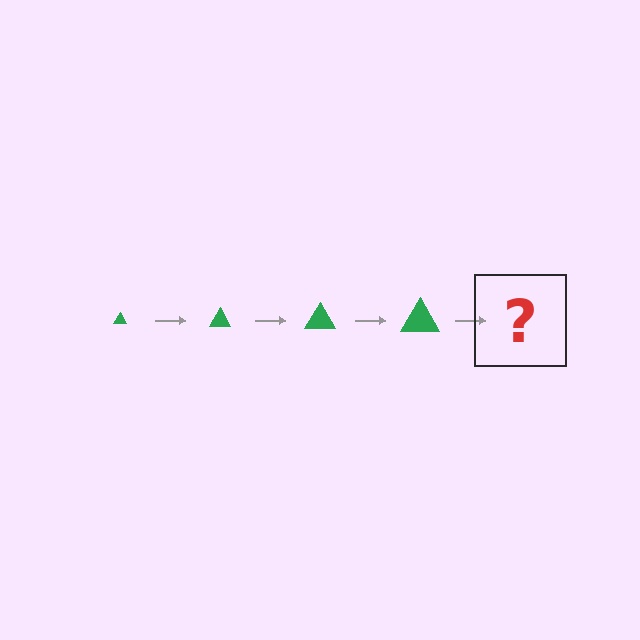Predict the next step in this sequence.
The next step is a green triangle, larger than the previous one.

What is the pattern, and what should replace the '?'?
The pattern is that the triangle gets progressively larger each step. The '?' should be a green triangle, larger than the previous one.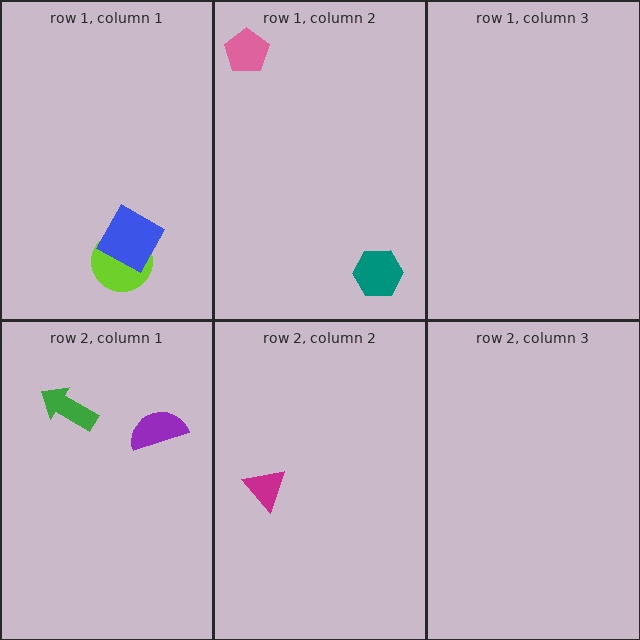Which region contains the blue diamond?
The row 1, column 1 region.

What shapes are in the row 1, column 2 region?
The pink pentagon, the teal hexagon.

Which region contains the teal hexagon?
The row 1, column 2 region.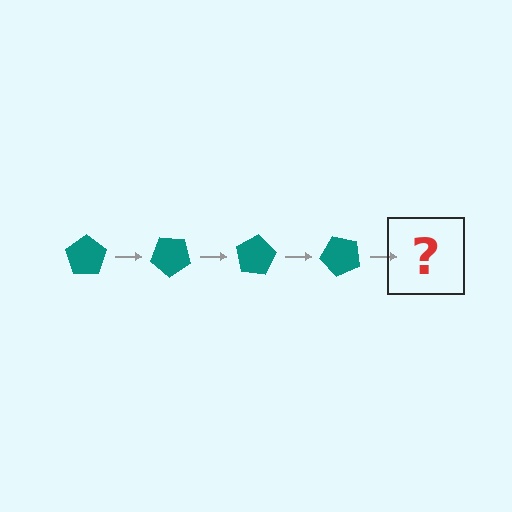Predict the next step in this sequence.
The next step is a teal pentagon rotated 160 degrees.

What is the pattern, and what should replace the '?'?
The pattern is that the pentagon rotates 40 degrees each step. The '?' should be a teal pentagon rotated 160 degrees.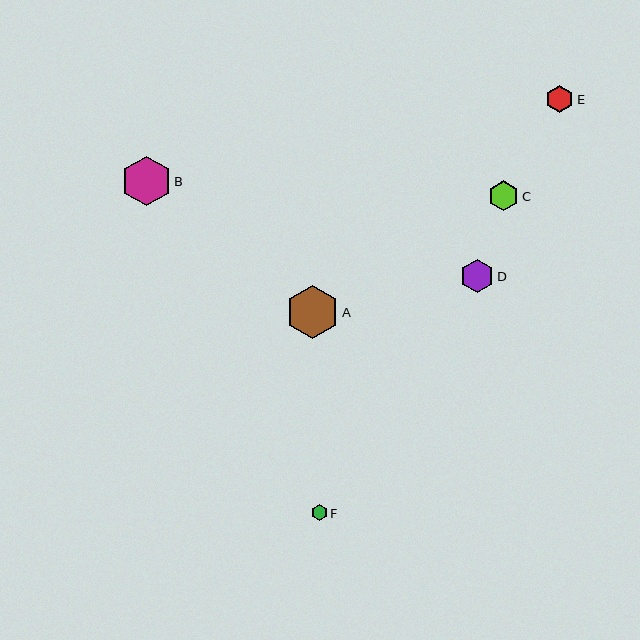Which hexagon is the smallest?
Hexagon F is the smallest with a size of approximately 16 pixels.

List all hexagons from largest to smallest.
From largest to smallest: A, B, D, C, E, F.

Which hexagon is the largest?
Hexagon A is the largest with a size of approximately 52 pixels.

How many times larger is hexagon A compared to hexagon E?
Hexagon A is approximately 1.9 times the size of hexagon E.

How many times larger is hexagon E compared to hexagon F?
Hexagon E is approximately 1.7 times the size of hexagon F.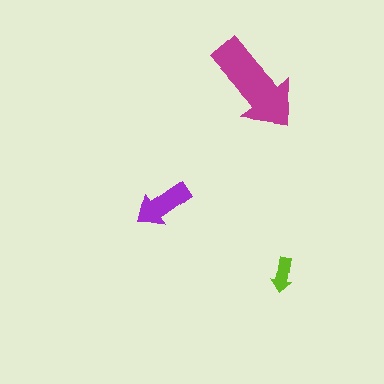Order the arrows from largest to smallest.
the magenta one, the purple one, the lime one.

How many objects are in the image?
There are 3 objects in the image.